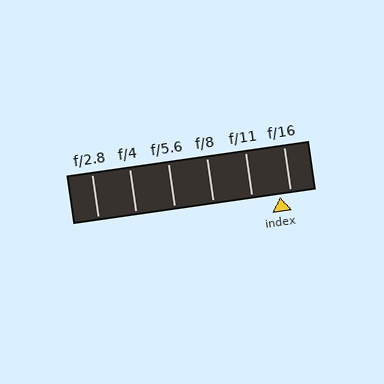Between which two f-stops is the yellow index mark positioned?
The index mark is between f/11 and f/16.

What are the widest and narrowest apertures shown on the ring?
The widest aperture shown is f/2.8 and the narrowest is f/16.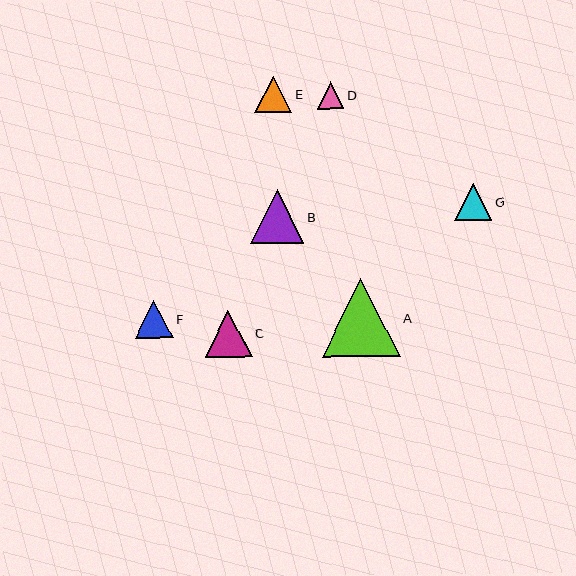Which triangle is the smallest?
Triangle D is the smallest with a size of approximately 27 pixels.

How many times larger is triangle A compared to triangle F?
Triangle A is approximately 2.0 times the size of triangle F.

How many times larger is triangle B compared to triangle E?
Triangle B is approximately 1.5 times the size of triangle E.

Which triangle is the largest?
Triangle A is the largest with a size of approximately 78 pixels.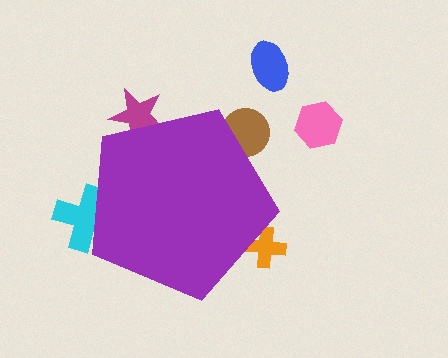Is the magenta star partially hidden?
Yes, the magenta star is partially hidden behind the purple pentagon.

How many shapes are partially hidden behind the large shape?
4 shapes are partially hidden.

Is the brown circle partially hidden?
Yes, the brown circle is partially hidden behind the purple pentagon.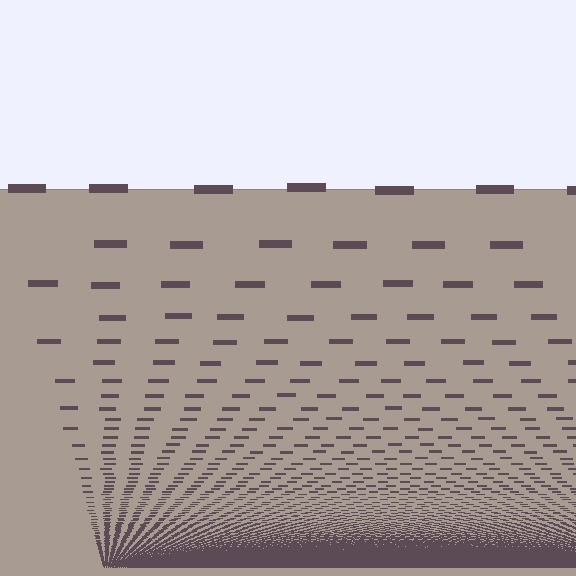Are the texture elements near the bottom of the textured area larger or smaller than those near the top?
Smaller. The gradient is inverted — elements near the bottom are smaller and denser.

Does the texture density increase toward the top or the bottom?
Density increases toward the bottom.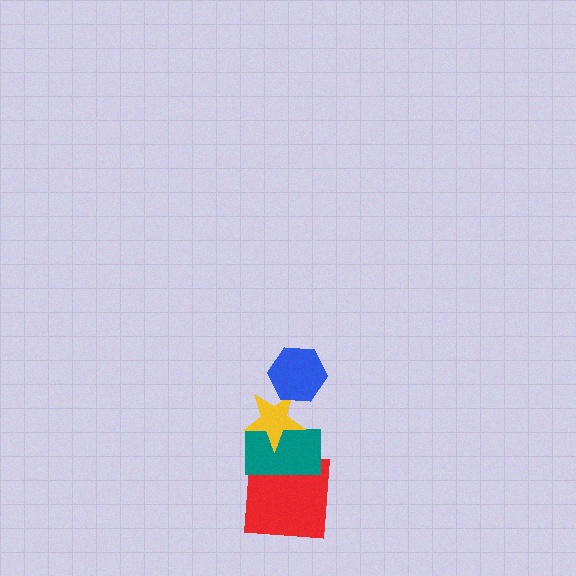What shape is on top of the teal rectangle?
The yellow star is on top of the teal rectangle.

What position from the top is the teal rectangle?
The teal rectangle is 3rd from the top.